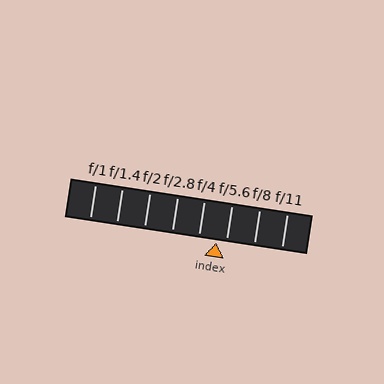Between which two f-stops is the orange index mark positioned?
The index mark is between f/4 and f/5.6.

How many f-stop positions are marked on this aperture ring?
There are 8 f-stop positions marked.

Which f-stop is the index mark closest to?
The index mark is closest to f/5.6.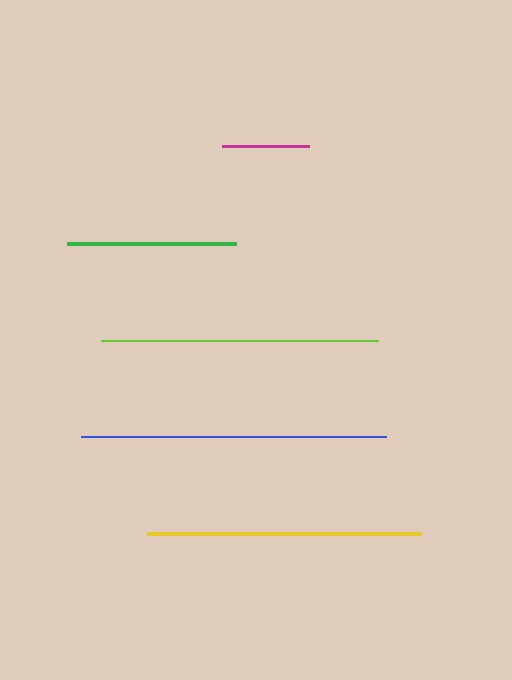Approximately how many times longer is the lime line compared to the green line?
The lime line is approximately 1.6 times the length of the green line.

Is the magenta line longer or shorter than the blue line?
The blue line is longer than the magenta line.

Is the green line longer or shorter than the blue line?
The blue line is longer than the green line.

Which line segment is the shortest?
The magenta line is the shortest at approximately 87 pixels.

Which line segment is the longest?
The blue line is the longest at approximately 305 pixels.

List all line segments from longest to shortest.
From longest to shortest: blue, lime, yellow, green, magenta.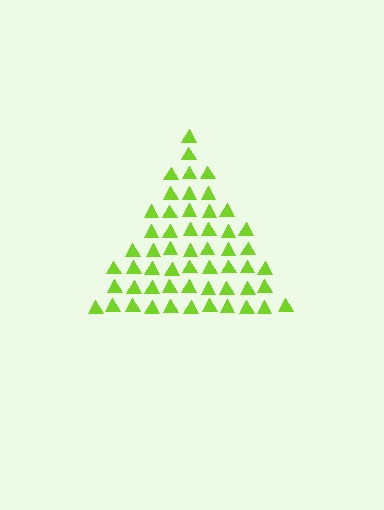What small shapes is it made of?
It is made of small triangles.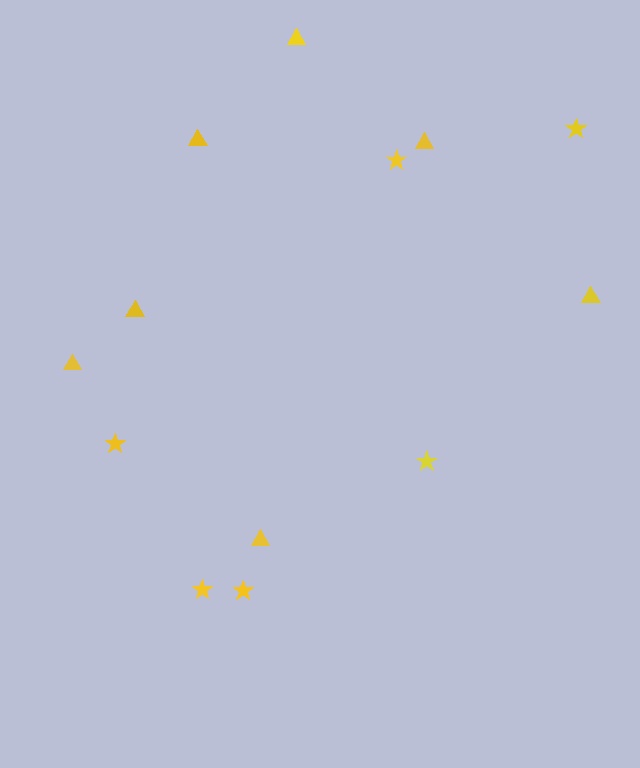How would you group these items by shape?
There are 2 groups: one group of stars (6) and one group of triangles (7).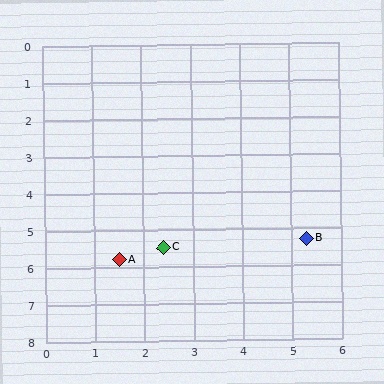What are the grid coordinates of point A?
Point A is at approximately (1.5, 5.8).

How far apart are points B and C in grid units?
Points B and C are about 2.9 grid units apart.